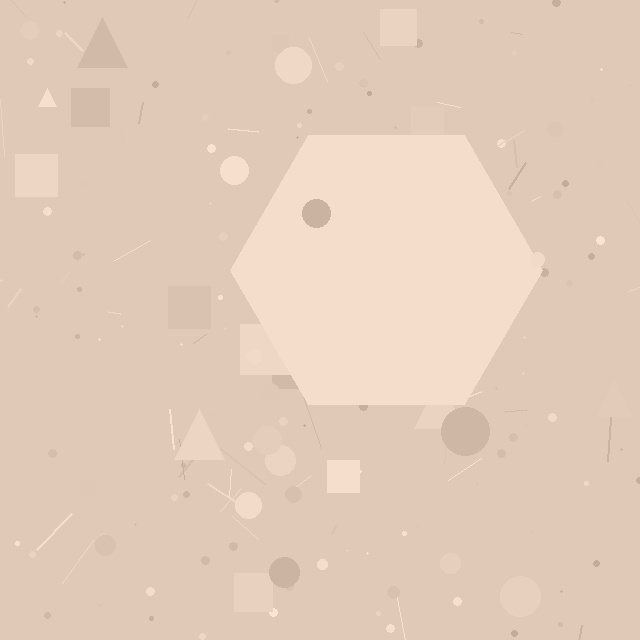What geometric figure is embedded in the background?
A hexagon is embedded in the background.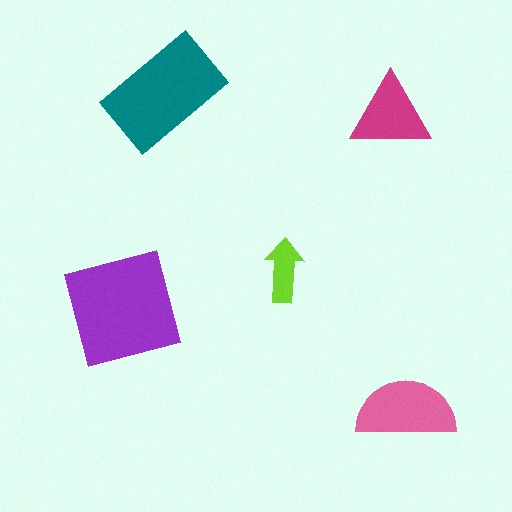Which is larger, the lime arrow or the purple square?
The purple square.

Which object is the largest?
The purple square.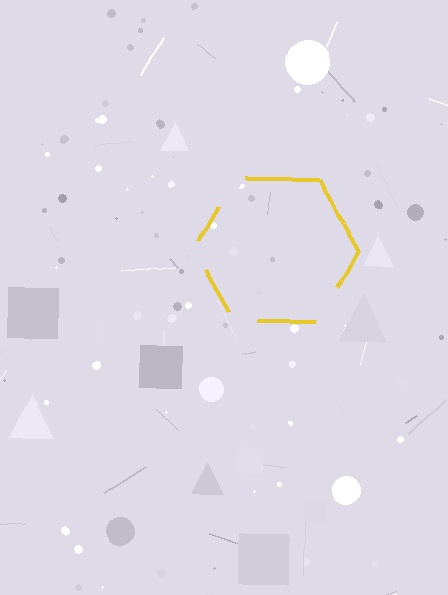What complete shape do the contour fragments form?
The contour fragments form a hexagon.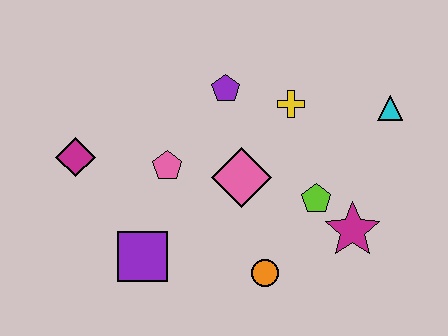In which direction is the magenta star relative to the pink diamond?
The magenta star is to the right of the pink diamond.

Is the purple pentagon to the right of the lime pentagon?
No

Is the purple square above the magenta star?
No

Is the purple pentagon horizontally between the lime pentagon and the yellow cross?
No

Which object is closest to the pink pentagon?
The pink diamond is closest to the pink pentagon.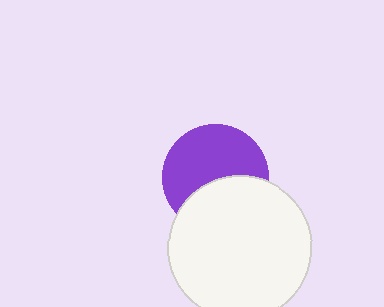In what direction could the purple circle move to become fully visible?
The purple circle could move up. That would shift it out from behind the white circle entirely.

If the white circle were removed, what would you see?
You would see the complete purple circle.